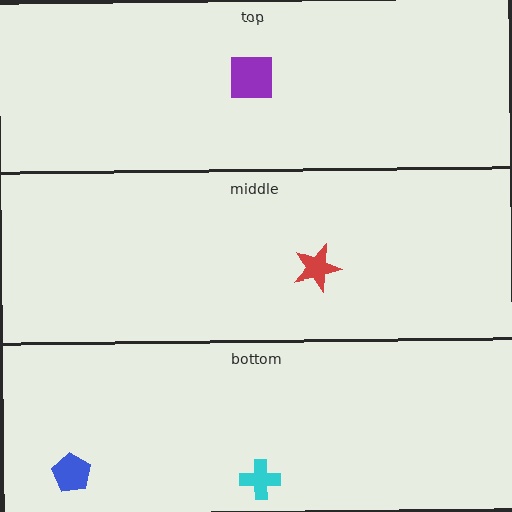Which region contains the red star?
The middle region.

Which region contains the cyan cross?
The bottom region.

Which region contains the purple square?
The top region.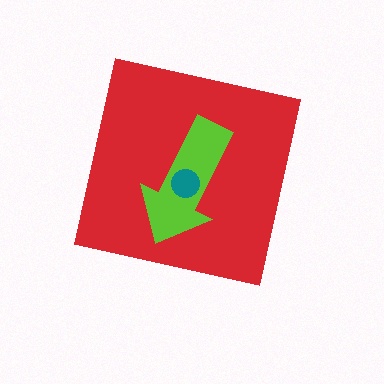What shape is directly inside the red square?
The lime arrow.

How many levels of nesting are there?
3.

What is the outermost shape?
The red square.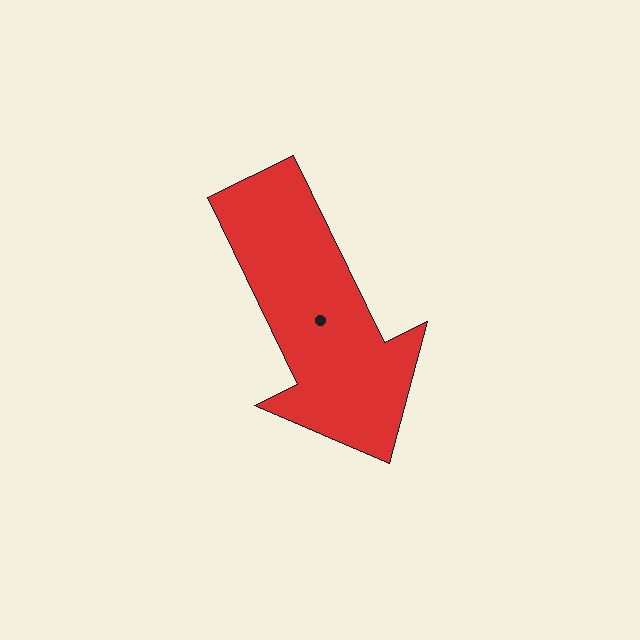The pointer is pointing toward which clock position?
Roughly 5 o'clock.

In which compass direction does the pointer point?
Southeast.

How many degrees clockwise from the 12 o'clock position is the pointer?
Approximately 154 degrees.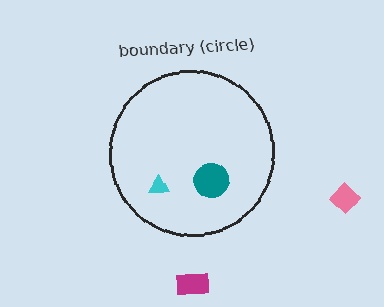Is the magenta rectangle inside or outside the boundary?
Outside.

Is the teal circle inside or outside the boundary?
Inside.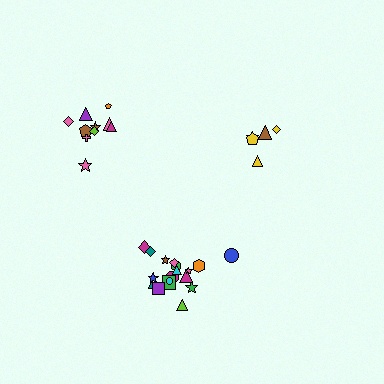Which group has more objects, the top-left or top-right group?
The top-left group.